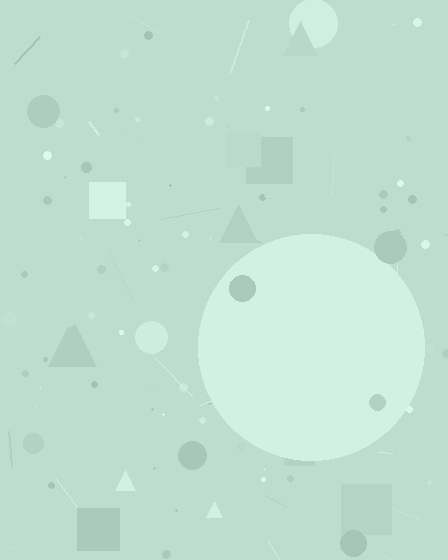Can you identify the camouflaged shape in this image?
The camouflaged shape is a circle.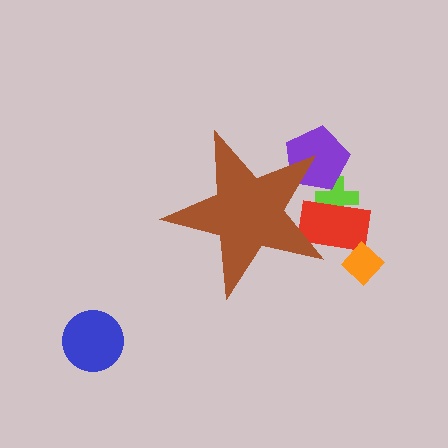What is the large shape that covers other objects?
A brown star.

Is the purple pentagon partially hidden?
Yes, the purple pentagon is partially hidden behind the brown star.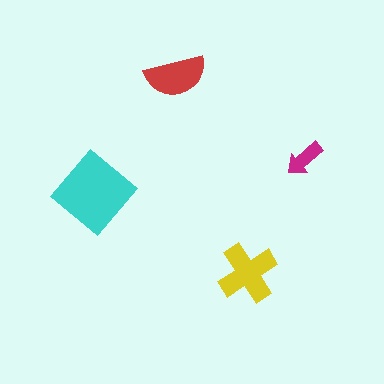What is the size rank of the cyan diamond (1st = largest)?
1st.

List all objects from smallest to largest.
The magenta arrow, the red semicircle, the yellow cross, the cyan diamond.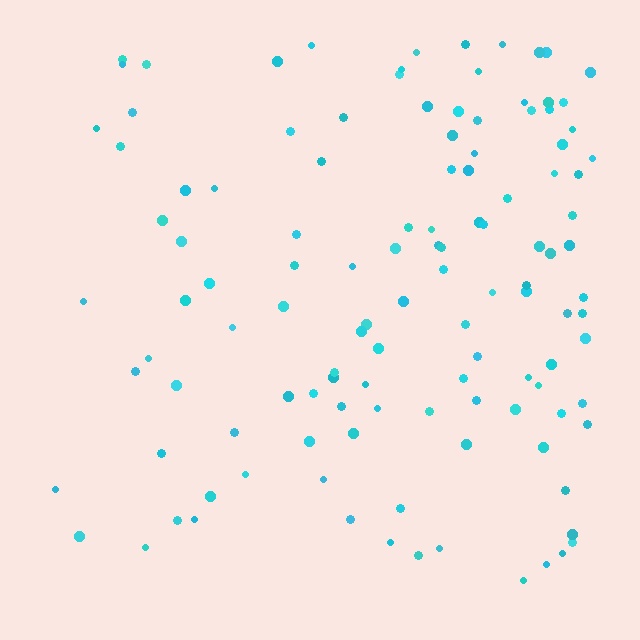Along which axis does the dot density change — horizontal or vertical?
Horizontal.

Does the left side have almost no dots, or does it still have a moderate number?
Still a moderate number, just noticeably fewer than the right.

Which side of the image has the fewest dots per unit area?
The left.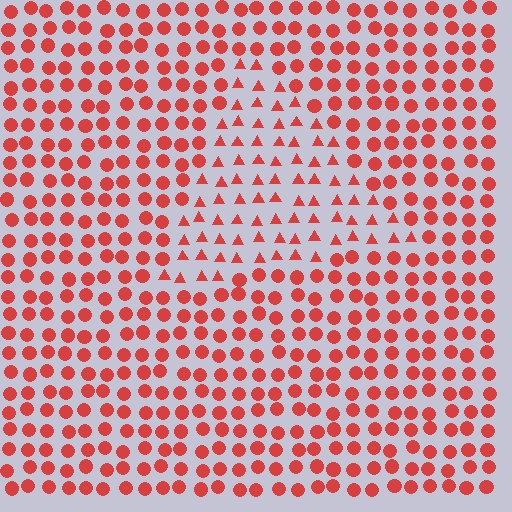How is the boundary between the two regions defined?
The boundary is defined by a change in element shape: triangles inside vs. circles outside. All elements share the same color and spacing.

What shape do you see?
I see a triangle.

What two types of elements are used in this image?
The image uses triangles inside the triangle region and circles outside it.